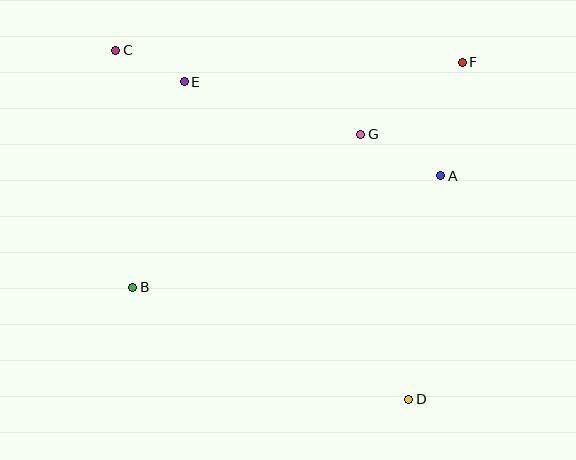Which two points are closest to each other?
Points C and E are closest to each other.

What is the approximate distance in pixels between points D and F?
The distance between D and F is approximately 342 pixels.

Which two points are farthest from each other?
Points C and D are farthest from each other.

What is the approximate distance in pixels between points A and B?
The distance between A and B is approximately 328 pixels.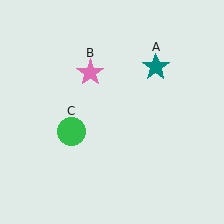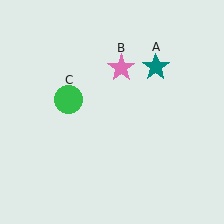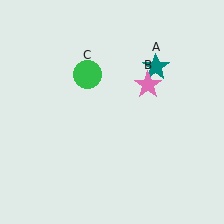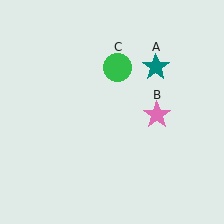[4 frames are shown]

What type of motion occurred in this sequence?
The pink star (object B), green circle (object C) rotated clockwise around the center of the scene.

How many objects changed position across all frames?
2 objects changed position: pink star (object B), green circle (object C).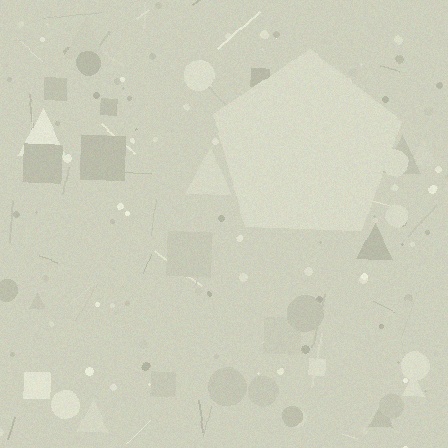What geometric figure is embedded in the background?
A pentagon is embedded in the background.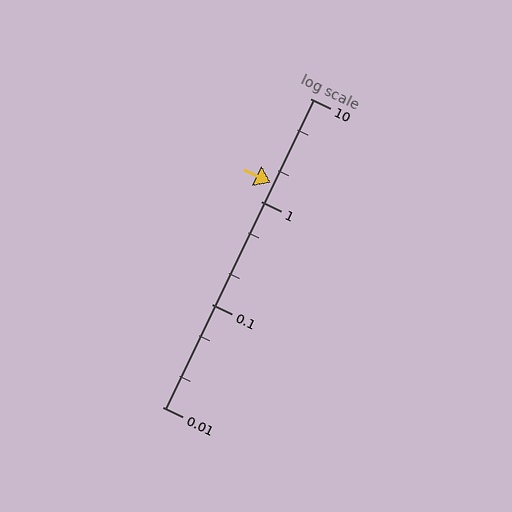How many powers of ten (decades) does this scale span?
The scale spans 3 decades, from 0.01 to 10.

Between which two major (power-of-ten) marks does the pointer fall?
The pointer is between 1 and 10.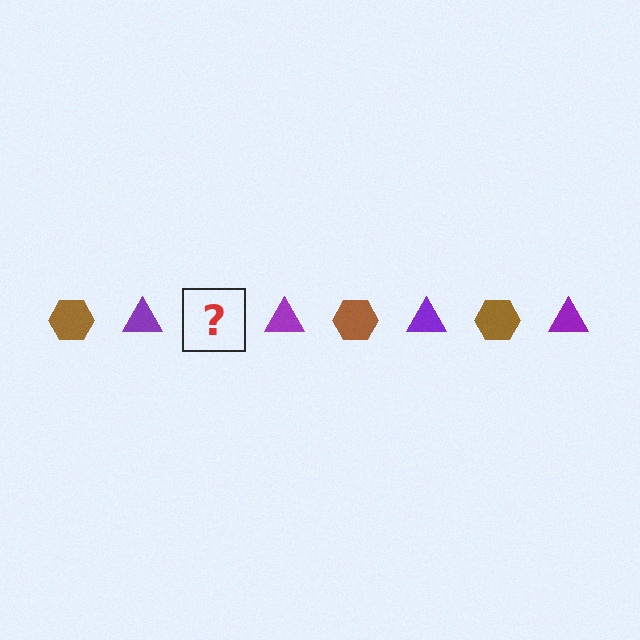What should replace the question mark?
The question mark should be replaced with a brown hexagon.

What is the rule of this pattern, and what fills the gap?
The rule is that the pattern alternates between brown hexagon and purple triangle. The gap should be filled with a brown hexagon.